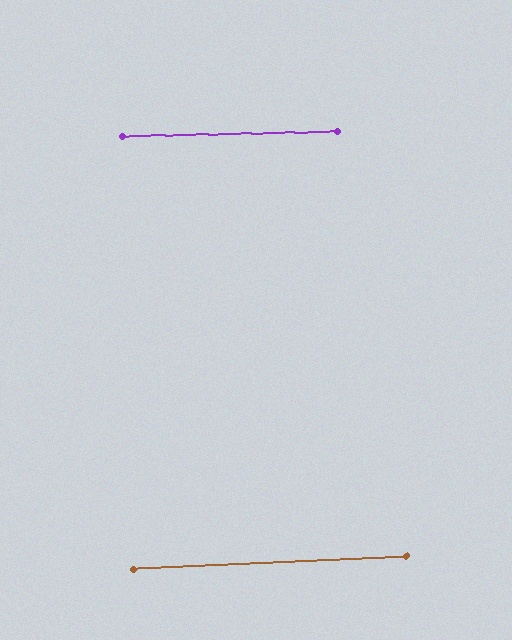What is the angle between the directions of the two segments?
Approximately 2 degrees.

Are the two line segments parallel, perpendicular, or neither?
Parallel — their directions differ by only 1.5°.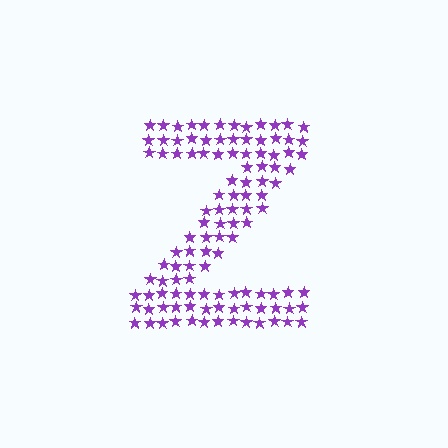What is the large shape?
The large shape is the letter Z.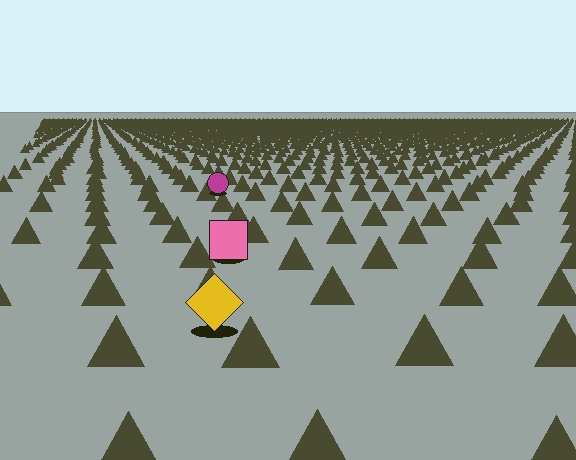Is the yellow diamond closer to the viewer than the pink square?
Yes. The yellow diamond is closer — you can tell from the texture gradient: the ground texture is coarser near it.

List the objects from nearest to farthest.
From nearest to farthest: the yellow diamond, the pink square, the magenta circle.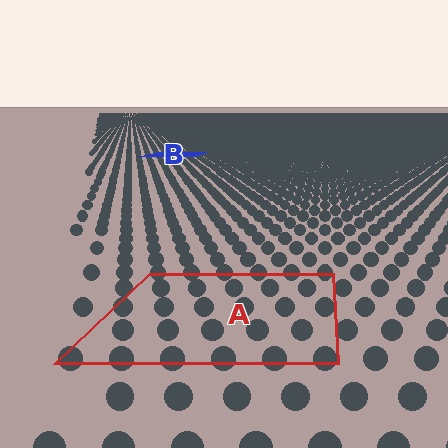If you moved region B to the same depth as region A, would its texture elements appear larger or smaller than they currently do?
They would appear larger. At a closer depth, the same texture elements are projected at a bigger on-screen size.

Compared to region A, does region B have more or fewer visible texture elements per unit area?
Region B has more texture elements per unit area — they are packed more densely because it is farther away.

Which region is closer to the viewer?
Region A is closer. The texture elements there are larger and more spread out.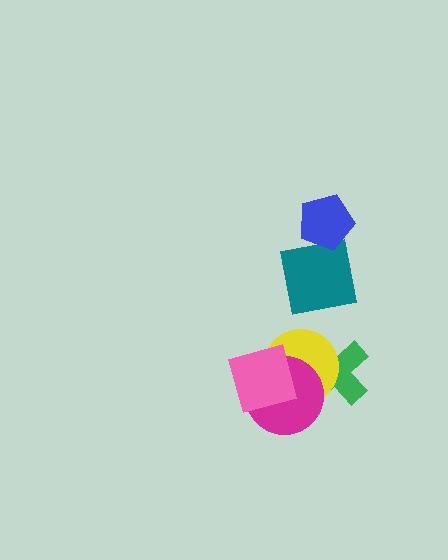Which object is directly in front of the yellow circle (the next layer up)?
The magenta circle is directly in front of the yellow circle.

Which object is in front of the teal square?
The blue pentagon is in front of the teal square.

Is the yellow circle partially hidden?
Yes, it is partially covered by another shape.